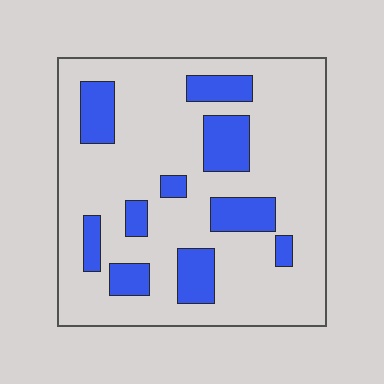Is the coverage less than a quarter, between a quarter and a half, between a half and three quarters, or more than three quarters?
Less than a quarter.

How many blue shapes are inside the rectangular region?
10.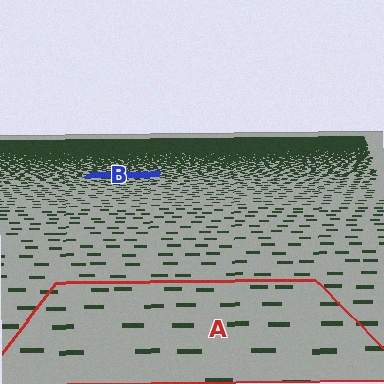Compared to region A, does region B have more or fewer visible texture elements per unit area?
Region B has more texture elements per unit area — they are packed more densely because it is farther away.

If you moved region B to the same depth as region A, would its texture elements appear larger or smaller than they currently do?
They would appear larger. At a closer depth, the same texture elements are projected at a bigger on-screen size.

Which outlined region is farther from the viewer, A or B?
Region B is farther from the viewer — the texture elements inside it appear smaller and more densely packed.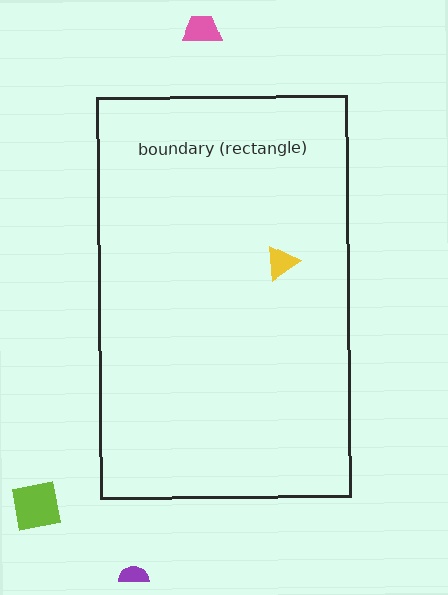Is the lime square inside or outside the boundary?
Outside.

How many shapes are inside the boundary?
1 inside, 3 outside.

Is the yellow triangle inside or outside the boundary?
Inside.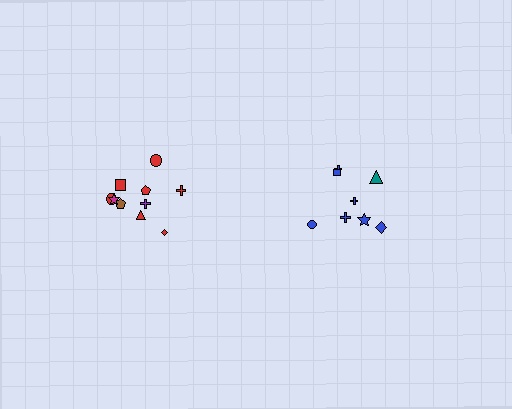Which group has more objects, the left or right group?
The left group.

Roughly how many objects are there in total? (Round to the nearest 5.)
Roughly 20 objects in total.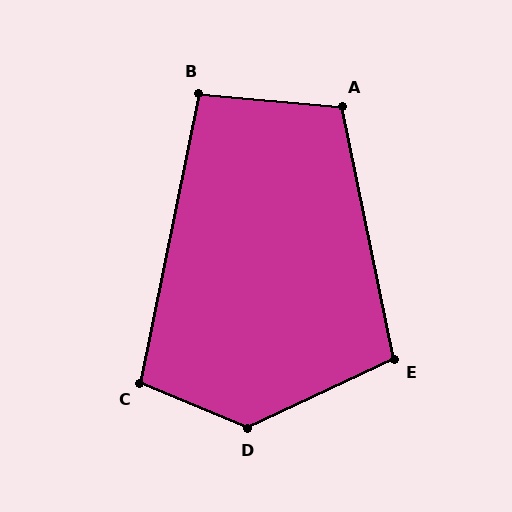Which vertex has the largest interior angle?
D, at approximately 132 degrees.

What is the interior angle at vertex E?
Approximately 104 degrees (obtuse).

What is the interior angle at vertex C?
Approximately 101 degrees (obtuse).